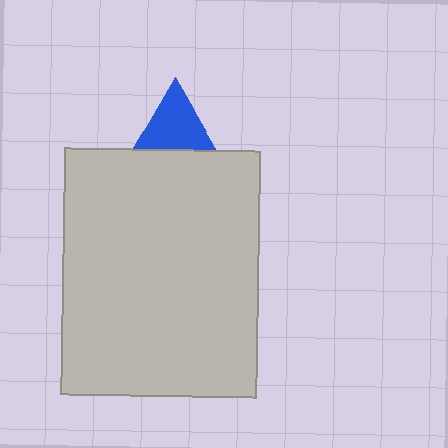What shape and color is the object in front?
The object in front is a light gray rectangle.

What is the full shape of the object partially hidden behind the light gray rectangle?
The partially hidden object is a blue triangle.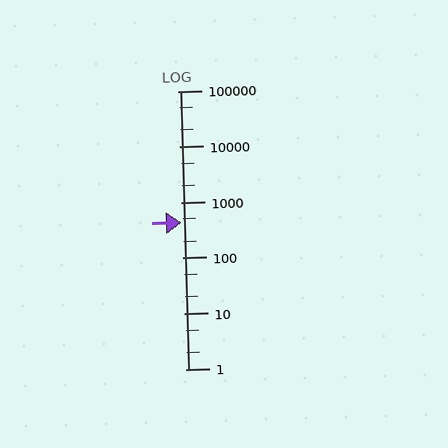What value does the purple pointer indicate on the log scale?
The pointer indicates approximately 440.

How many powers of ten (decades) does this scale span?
The scale spans 5 decades, from 1 to 100000.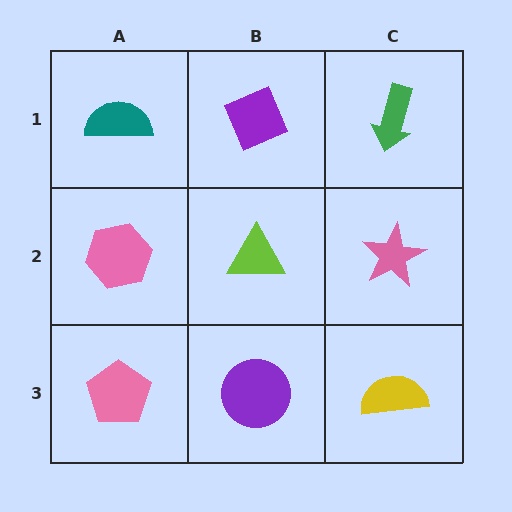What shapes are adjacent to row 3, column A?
A pink hexagon (row 2, column A), a purple circle (row 3, column B).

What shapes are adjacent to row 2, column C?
A green arrow (row 1, column C), a yellow semicircle (row 3, column C), a lime triangle (row 2, column B).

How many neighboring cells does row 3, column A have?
2.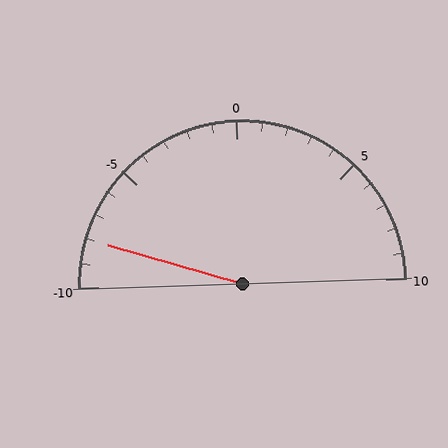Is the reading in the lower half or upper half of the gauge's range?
The reading is in the lower half of the range (-10 to 10).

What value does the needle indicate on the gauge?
The needle indicates approximately -8.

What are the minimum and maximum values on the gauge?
The gauge ranges from -10 to 10.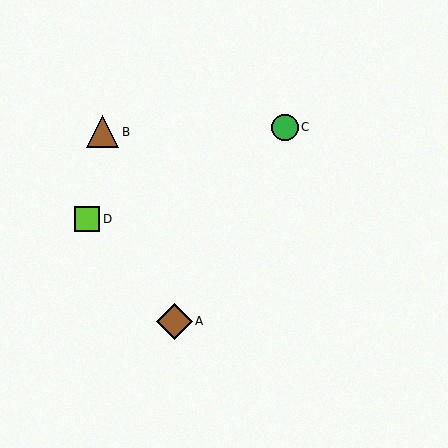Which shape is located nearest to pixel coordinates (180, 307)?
The brown diamond (labeled A) at (174, 321) is nearest to that location.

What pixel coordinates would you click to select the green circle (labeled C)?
Click at (285, 127) to select the green circle C.